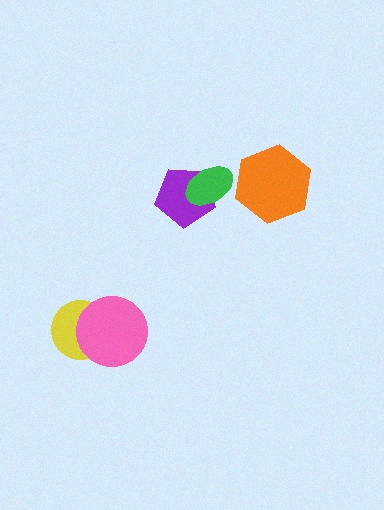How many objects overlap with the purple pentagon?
1 object overlaps with the purple pentagon.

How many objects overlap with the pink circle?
1 object overlaps with the pink circle.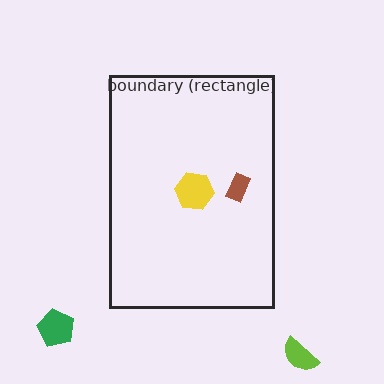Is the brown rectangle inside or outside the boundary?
Inside.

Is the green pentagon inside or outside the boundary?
Outside.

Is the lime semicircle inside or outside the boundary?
Outside.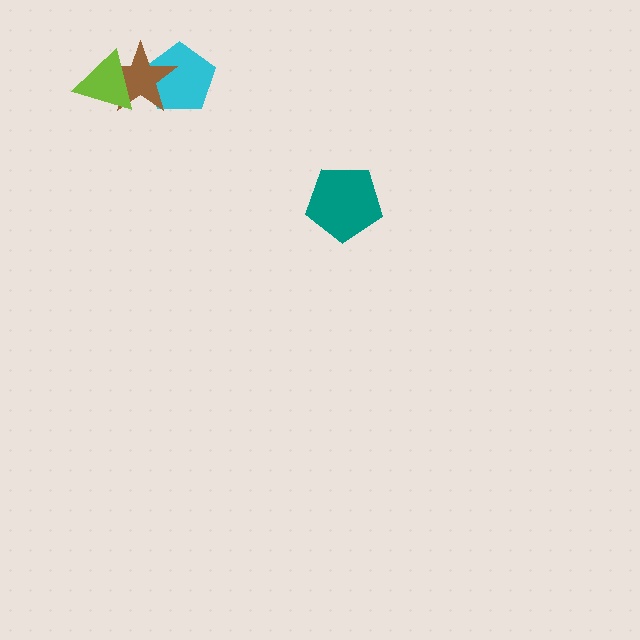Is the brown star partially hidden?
Yes, it is partially covered by another shape.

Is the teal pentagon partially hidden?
No, no other shape covers it.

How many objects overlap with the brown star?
2 objects overlap with the brown star.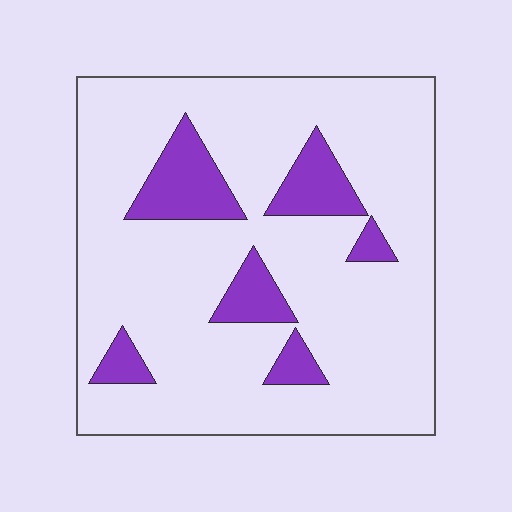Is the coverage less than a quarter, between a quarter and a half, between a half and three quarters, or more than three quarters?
Less than a quarter.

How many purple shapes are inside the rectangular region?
6.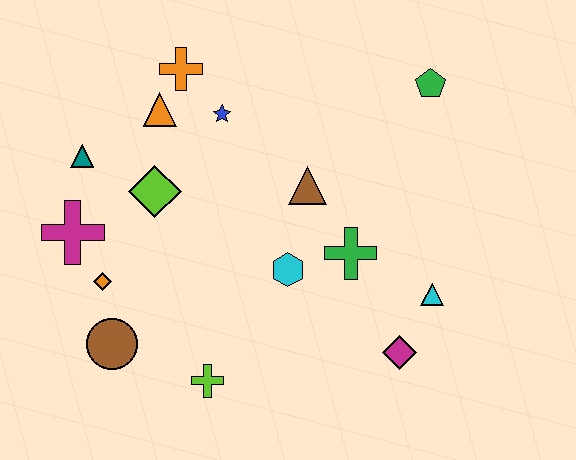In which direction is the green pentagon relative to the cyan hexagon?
The green pentagon is above the cyan hexagon.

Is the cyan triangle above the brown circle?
Yes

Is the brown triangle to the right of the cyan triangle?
No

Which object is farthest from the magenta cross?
The green pentagon is farthest from the magenta cross.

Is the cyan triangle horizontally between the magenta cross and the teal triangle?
No